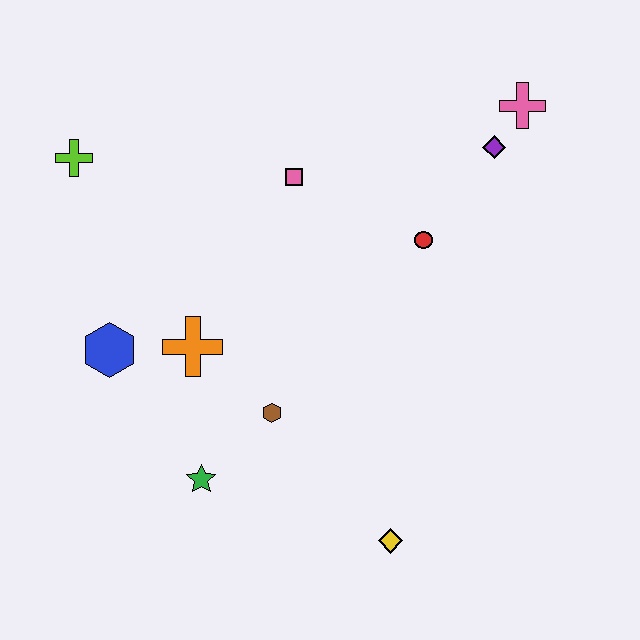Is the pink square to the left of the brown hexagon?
No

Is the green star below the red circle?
Yes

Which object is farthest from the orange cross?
The pink cross is farthest from the orange cross.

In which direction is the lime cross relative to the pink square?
The lime cross is to the left of the pink square.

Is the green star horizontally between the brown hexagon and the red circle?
No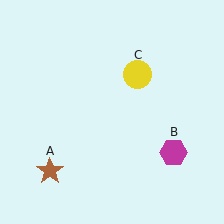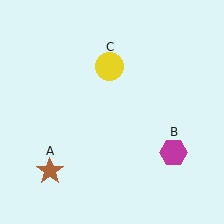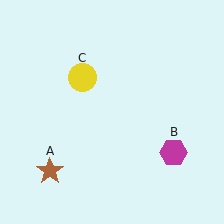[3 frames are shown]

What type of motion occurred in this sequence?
The yellow circle (object C) rotated counterclockwise around the center of the scene.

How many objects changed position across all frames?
1 object changed position: yellow circle (object C).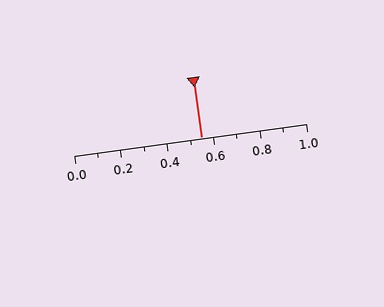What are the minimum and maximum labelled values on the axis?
The axis runs from 0.0 to 1.0.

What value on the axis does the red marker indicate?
The marker indicates approximately 0.55.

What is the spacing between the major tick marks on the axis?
The major ticks are spaced 0.2 apart.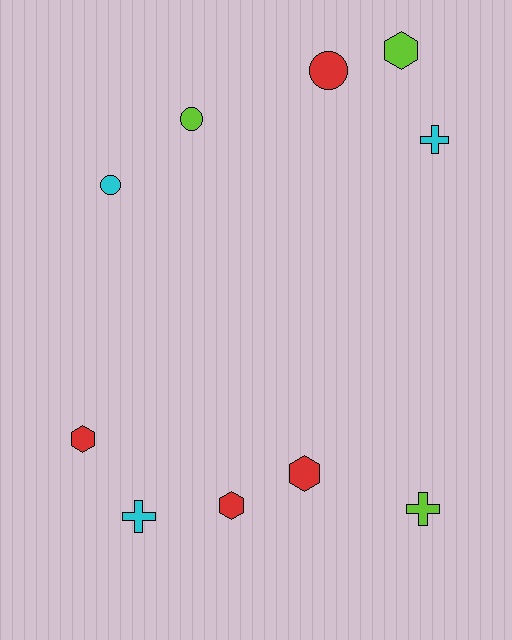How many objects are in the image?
There are 10 objects.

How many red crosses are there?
There are no red crosses.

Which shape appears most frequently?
Hexagon, with 4 objects.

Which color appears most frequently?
Red, with 4 objects.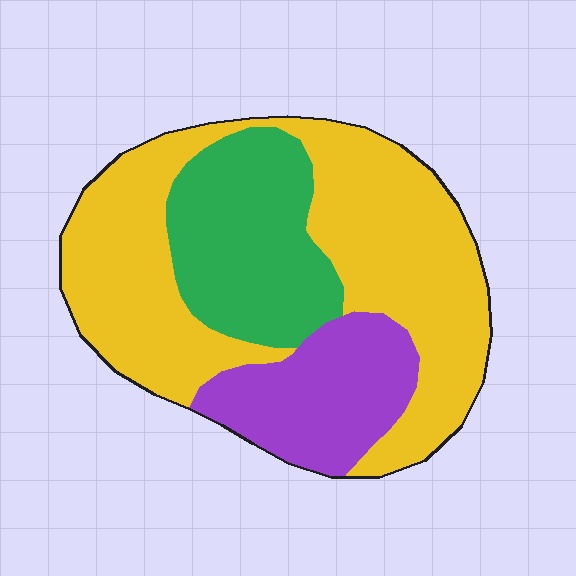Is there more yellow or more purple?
Yellow.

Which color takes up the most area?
Yellow, at roughly 55%.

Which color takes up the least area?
Purple, at roughly 20%.